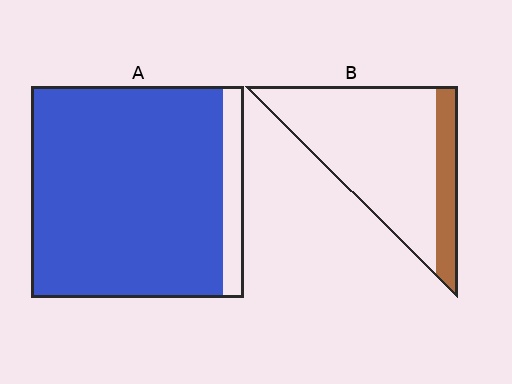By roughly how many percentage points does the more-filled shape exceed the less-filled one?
By roughly 70 percentage points (A over B).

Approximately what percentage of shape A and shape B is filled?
A is approximately 90% and B is approximately 20%.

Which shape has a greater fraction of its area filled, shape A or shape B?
Shape A.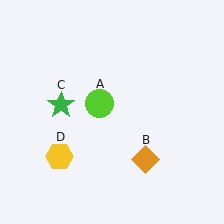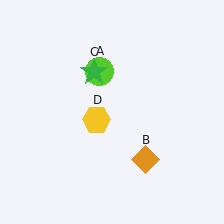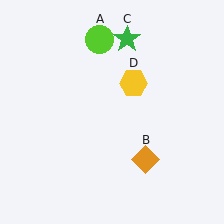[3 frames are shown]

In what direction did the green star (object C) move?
The green star (object C) moved up and to the right.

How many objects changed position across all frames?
3 objects changed position: lime circle (object A), green star (object C), yellow hexagon (object D).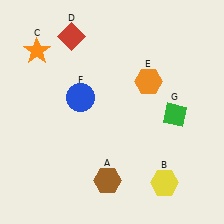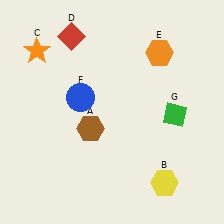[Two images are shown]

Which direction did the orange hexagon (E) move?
The orange hexagon (E) moved up.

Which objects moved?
The objects that moved are: the brown hexagon (A), the orange hexagon (E).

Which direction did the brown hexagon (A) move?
The brown hexagon (A) moved up.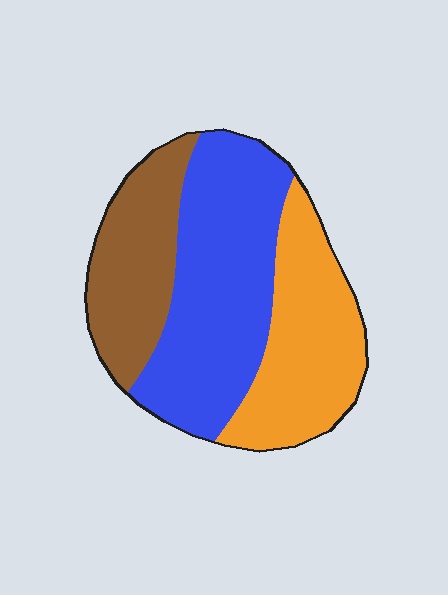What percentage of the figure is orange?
Orange covers 31% of the figure.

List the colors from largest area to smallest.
From largest to smallest: blue, orange, brown.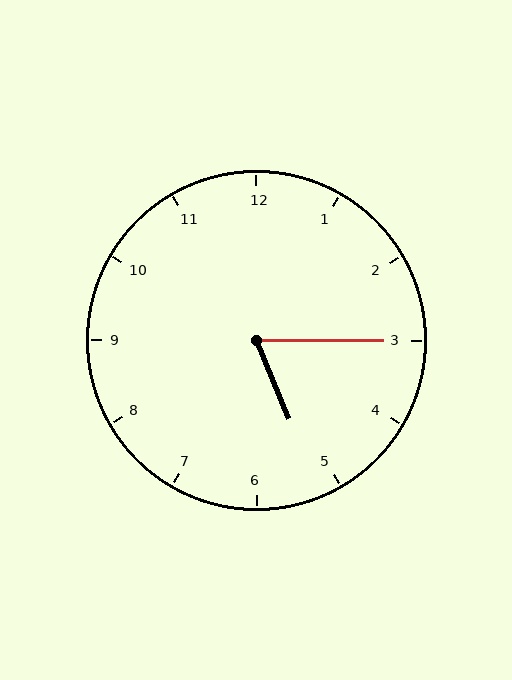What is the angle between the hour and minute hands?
Approximately 68 degrees.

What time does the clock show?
5:15.